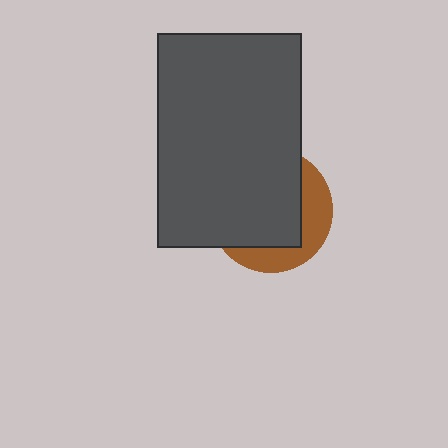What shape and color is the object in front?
The object in front is a dark gray rectangle.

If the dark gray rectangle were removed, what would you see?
You would see the complete brown circle.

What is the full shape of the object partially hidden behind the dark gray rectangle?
The partially hidden object is a brown circle.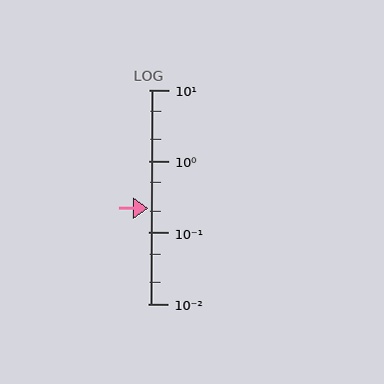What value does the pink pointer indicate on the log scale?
The pointer indicates approximately 0.22.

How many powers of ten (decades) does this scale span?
The scale spans 3 decades, from 0.01 to 10.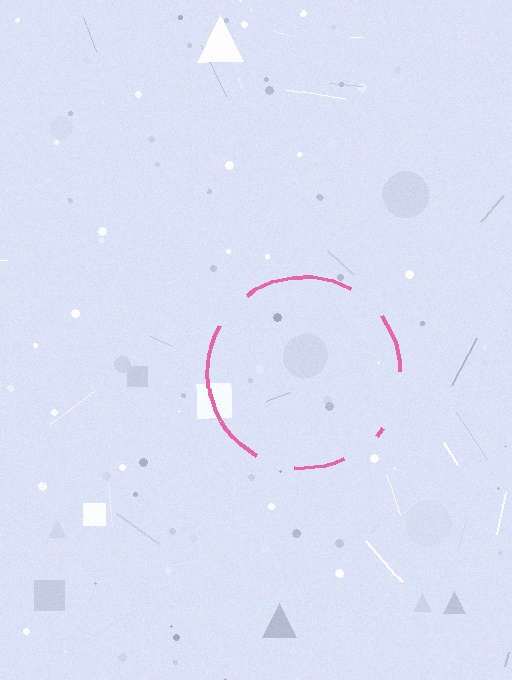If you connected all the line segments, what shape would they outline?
They would outline a circle.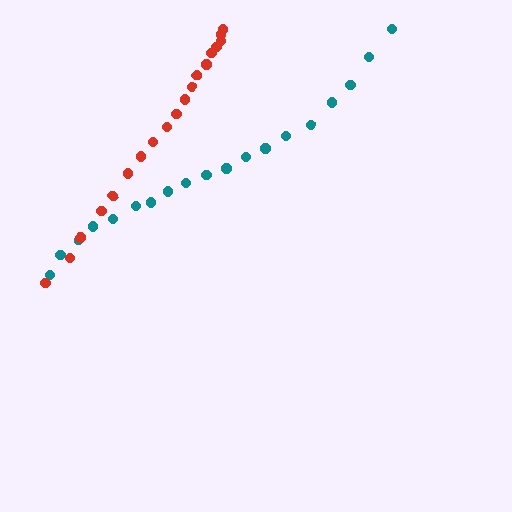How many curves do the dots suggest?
There are 2 distinct paths.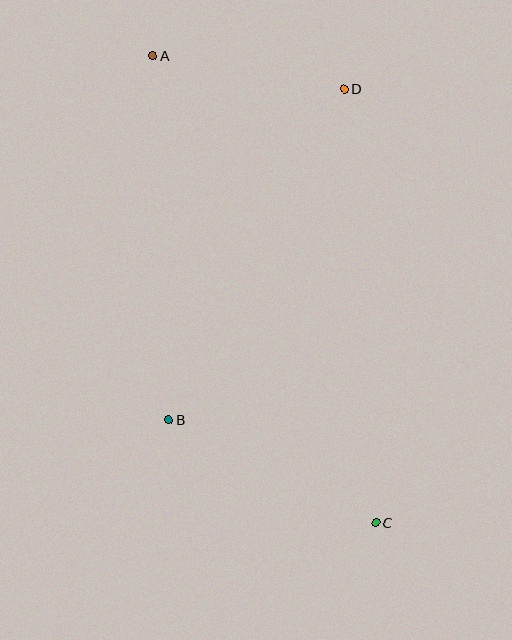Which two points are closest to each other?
Points A and D are closest to each other.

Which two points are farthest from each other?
Points A and C are farthest from each other.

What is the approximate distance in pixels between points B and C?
The distance between B and C is approximately 231 pixels.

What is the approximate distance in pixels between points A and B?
The distance between A and B is approximately 364 pixels.